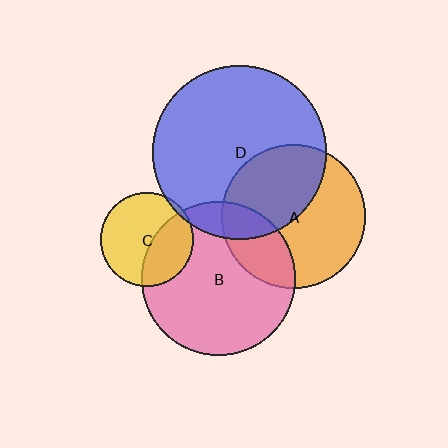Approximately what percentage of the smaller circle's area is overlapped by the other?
Approximately 25%.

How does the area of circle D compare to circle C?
Approximately 3.5 times.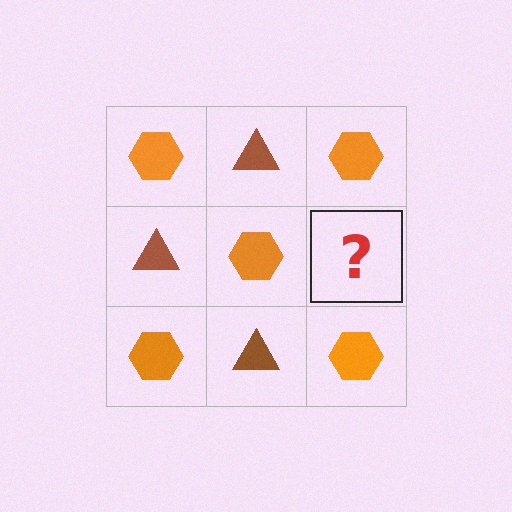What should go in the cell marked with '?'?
The missing cell should contain a brown triangle.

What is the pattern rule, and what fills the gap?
The rule is that it alternates orange hexagon and brown triangle in a checkerboard pattern. The gap should be filled with a brown triangle.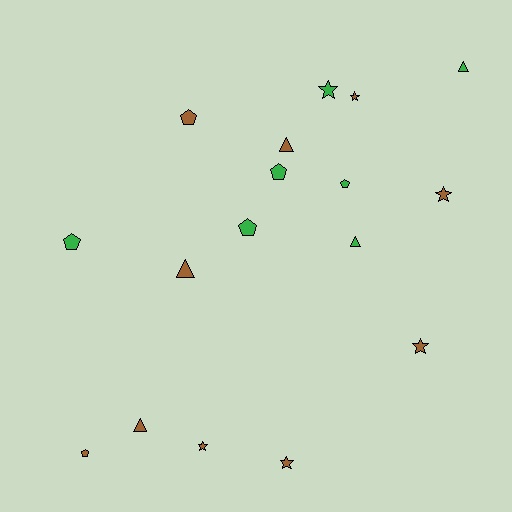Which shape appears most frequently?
Star, with 6 objects.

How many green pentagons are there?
There are 4 green pentagons.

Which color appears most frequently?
Brown, with 10 objects.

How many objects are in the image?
There are 17 objects.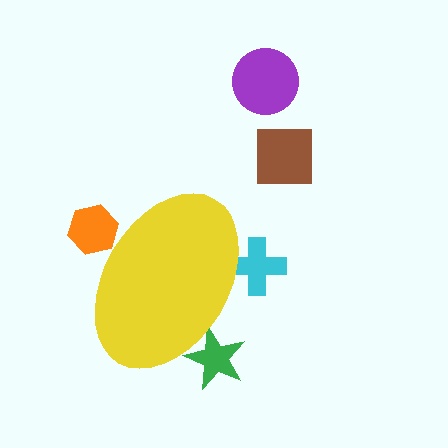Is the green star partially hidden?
Yes, the green star is partially hidden behind the yellow ellipse.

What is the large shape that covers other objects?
A yellow ellipse.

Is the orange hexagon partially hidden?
Yes, the orange hexagon is partially hidden behind the yellow ellipse.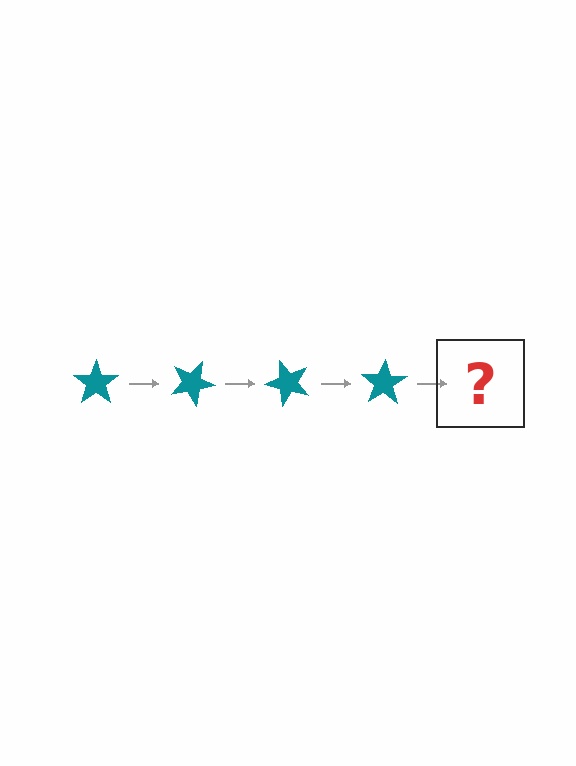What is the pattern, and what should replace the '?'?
The pattern is that the star rotates 25 degrees each step. The '?' should be a teal star rotated 100 degrees.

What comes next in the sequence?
The next element should be a teal star rotated 100 degrees.